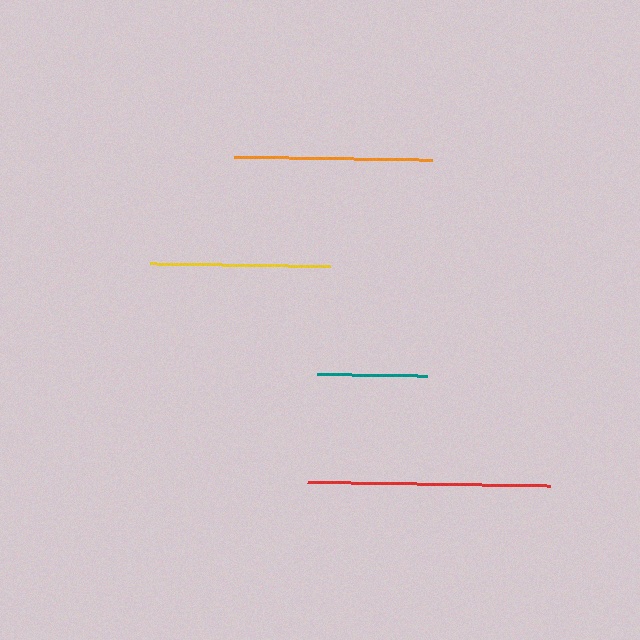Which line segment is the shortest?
The teal line is the shortest at approximately 110 pixels.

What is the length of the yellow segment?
The yellow segment is approximately 179 pixels long.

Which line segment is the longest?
The red line is the longest at approximately 243 pixels.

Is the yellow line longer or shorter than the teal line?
The yellow line is longer than the teal line.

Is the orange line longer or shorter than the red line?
The red line is longer than the orange line.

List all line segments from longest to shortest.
From longest to shortest: red, orange, yellow, teal.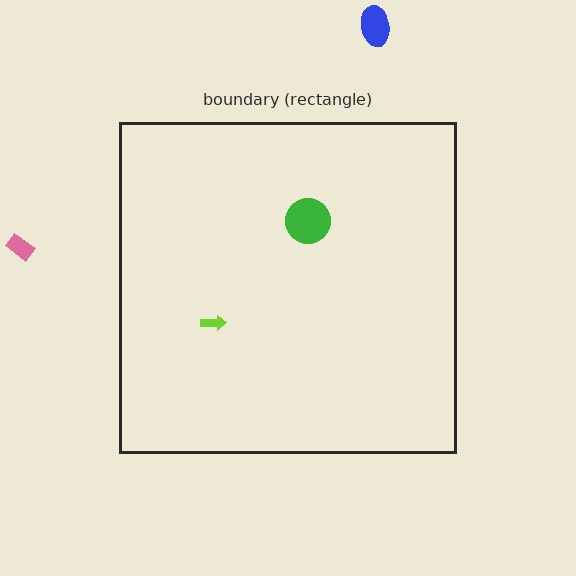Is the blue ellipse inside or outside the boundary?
Outside.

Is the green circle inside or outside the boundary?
Inside.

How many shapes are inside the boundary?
2 inside, 2 outside.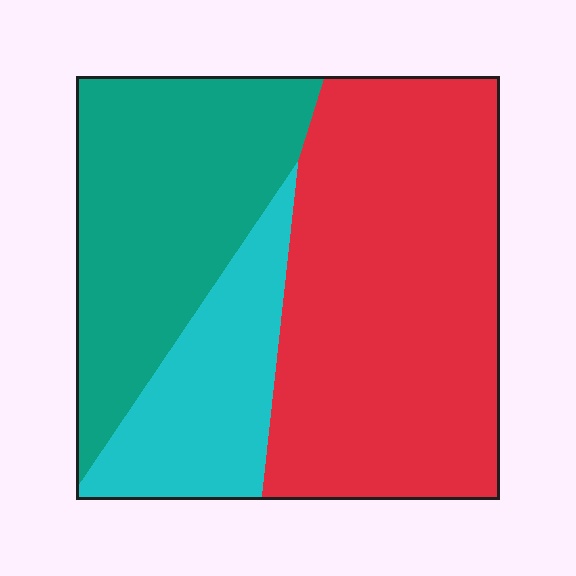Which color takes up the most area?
Red, at roughly 50%.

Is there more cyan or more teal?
Teal.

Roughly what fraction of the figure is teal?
Teal takes up between a sixth and a third of the figure.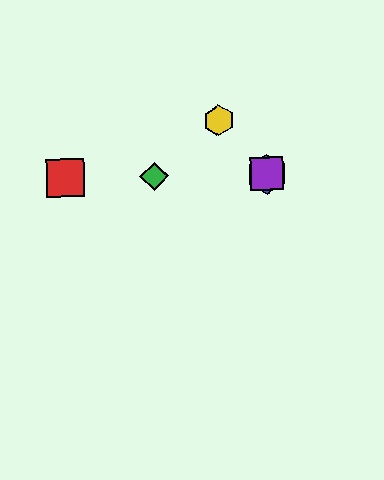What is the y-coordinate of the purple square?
The purple square is at y≈174.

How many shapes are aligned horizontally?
4 shapes (the red square, the blue hexagon, the green diamond, the purple square) are aligned horizontally.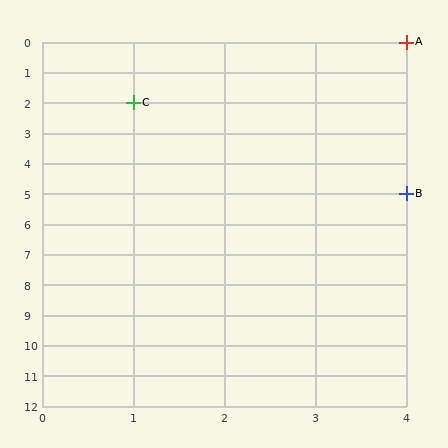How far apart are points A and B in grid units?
Points A and B are 5 rows apart.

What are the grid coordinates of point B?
Point B is at grid coordinates (4, 5).